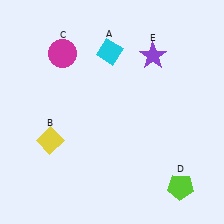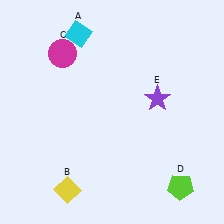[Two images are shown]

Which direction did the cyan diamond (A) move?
The cyan diamond (A) moved left.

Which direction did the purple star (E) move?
The purple star (E) moved down.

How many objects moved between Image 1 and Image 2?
3 objects moved between the two images.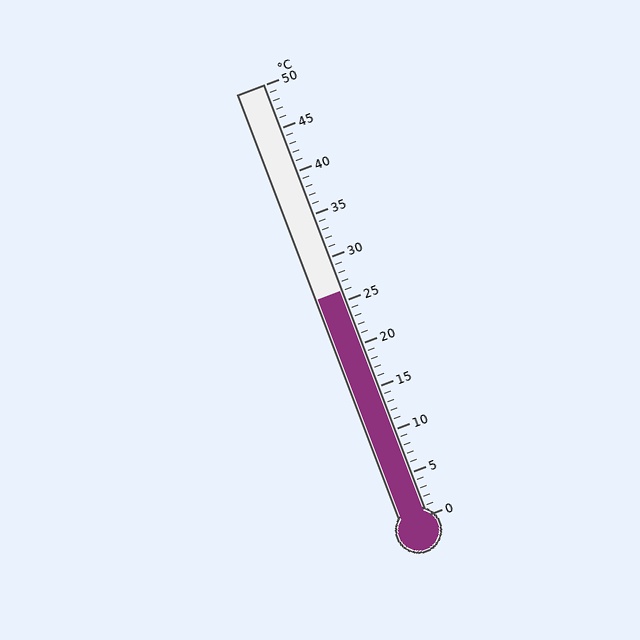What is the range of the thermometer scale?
The thermometer scale ranges from 0°C to 50°C.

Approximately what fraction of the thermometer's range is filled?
The thermometer is filled to approximately 50% of its range.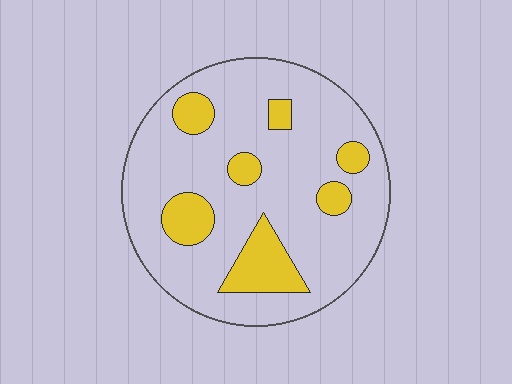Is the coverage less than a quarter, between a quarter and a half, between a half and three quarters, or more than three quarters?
Less than a quarter.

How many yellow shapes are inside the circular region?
7.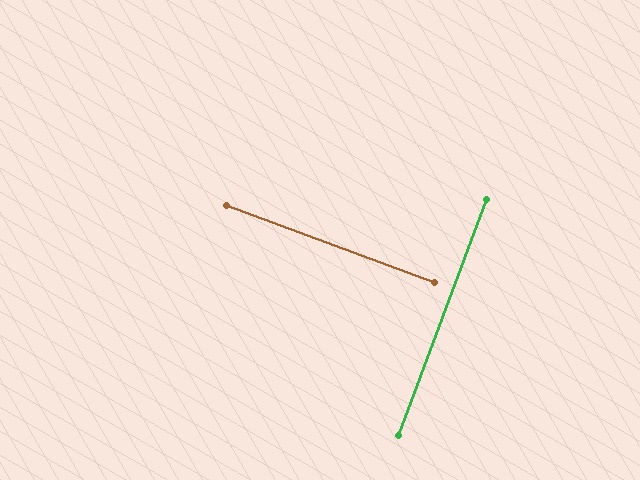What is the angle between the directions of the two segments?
Approximately 90 degrees.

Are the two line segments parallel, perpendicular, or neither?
Perpendicular — they meet at approximately 90°.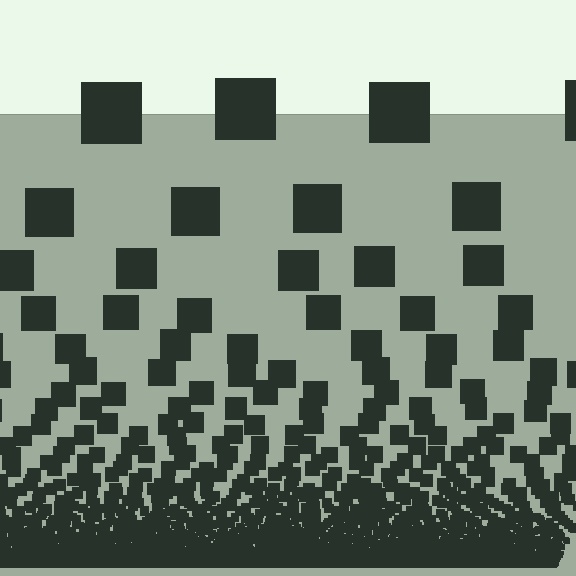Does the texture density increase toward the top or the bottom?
Density increases toward the bottom.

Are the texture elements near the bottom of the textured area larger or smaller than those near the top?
Smaller. The gradient is inverted — elements near the bottom are smaller and denser.